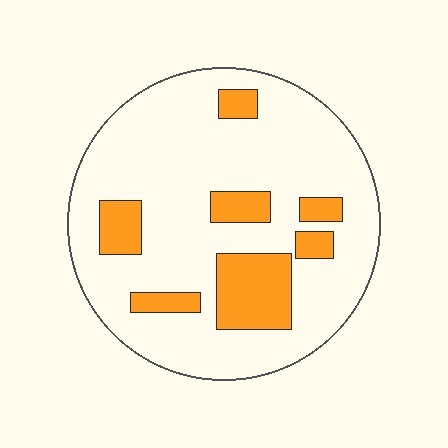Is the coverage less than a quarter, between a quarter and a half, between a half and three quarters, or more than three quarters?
Less than a quarter.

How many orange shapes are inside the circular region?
7.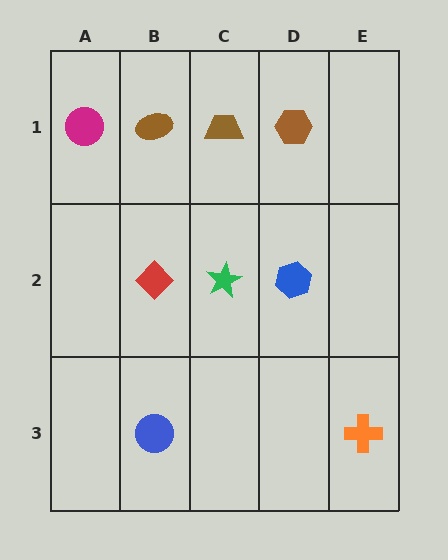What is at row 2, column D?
A blue hexagon.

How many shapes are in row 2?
3 shapes.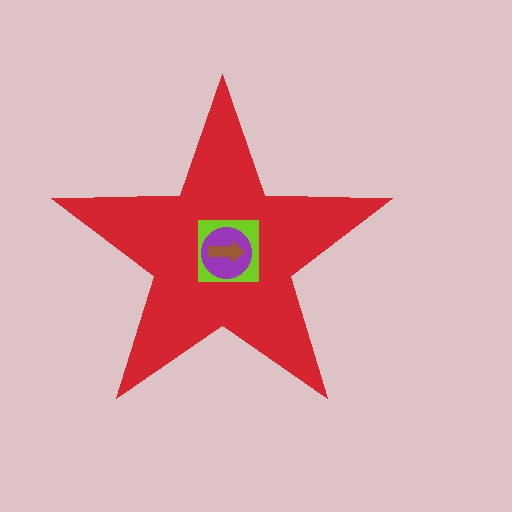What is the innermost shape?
The brown arrow.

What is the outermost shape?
The red star.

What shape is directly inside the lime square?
The purple circle.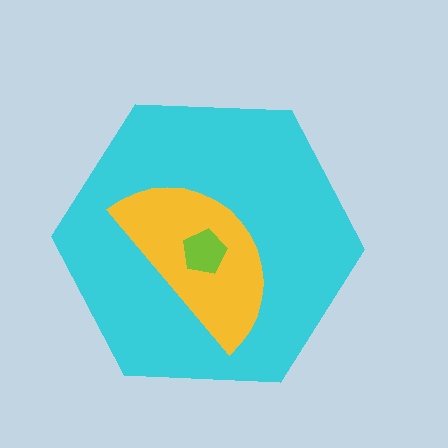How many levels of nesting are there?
3.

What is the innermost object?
The lime pentagon.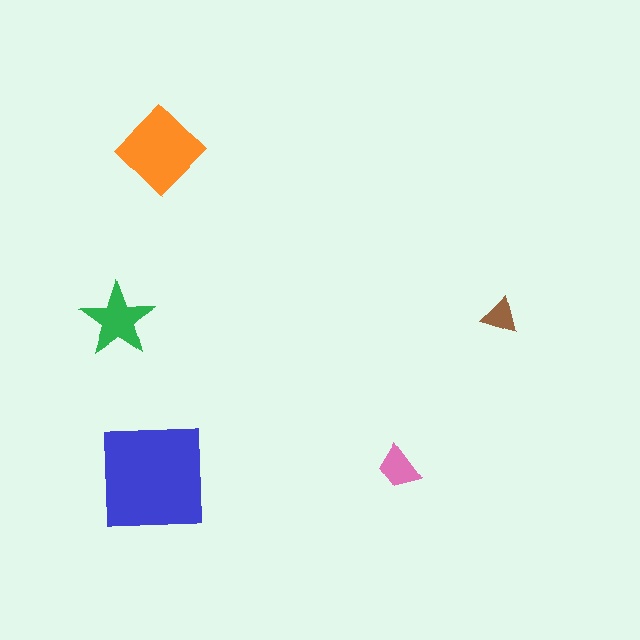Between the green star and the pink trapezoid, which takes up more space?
The green star.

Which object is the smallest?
The brown triangle.